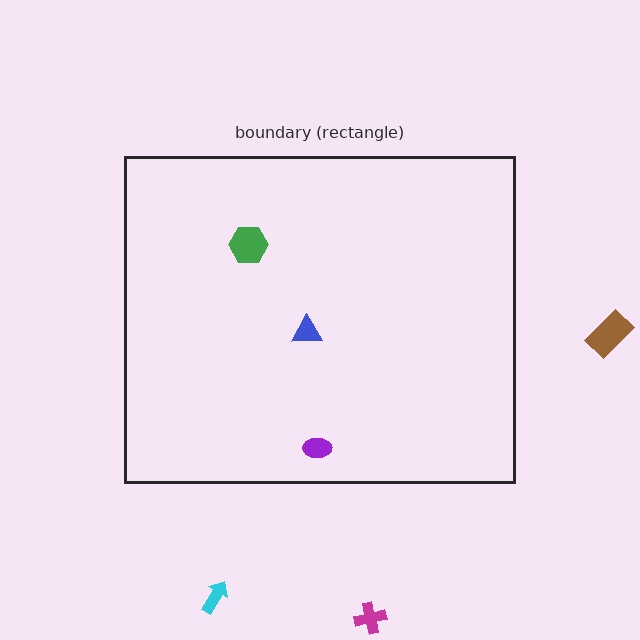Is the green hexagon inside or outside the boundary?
Inside.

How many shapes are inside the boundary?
3 inside, 3 outside.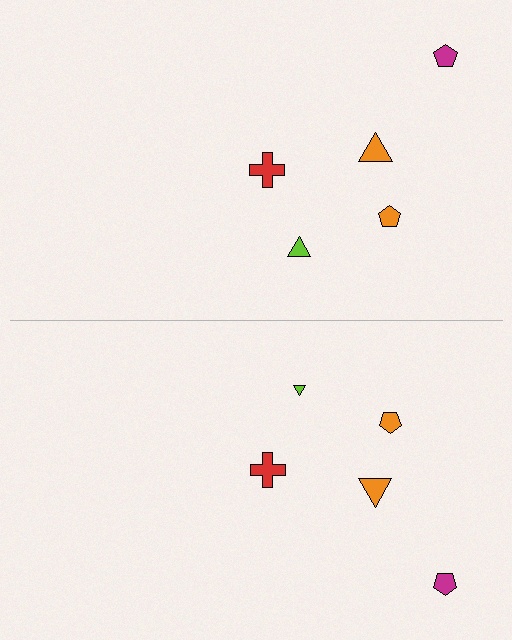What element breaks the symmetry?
The lime triangle on the bottom side has a different size than its mirror counterpart.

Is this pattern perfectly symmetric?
No, the pattern is not perfectly symmetric. The lime triangle on the bottom side has a different size than its mirror counterpart.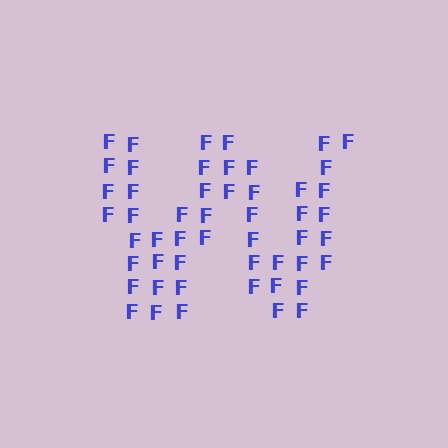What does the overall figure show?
The overall figure shows the letter W.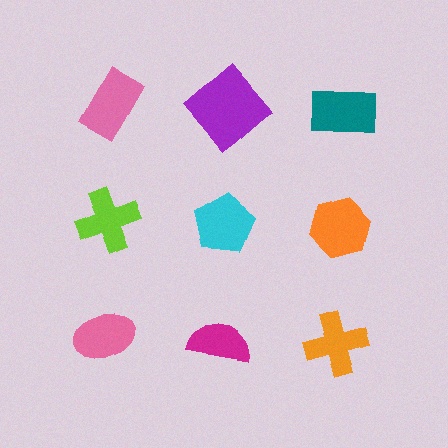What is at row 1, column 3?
A teal rectangle.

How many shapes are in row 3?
3 shapes.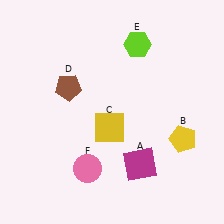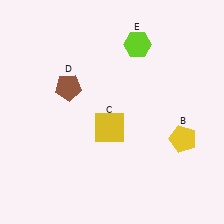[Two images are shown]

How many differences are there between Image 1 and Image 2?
There are 2 differences between the two images.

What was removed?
The magenta square (A), the pink circle (F) were removed in Image 2.